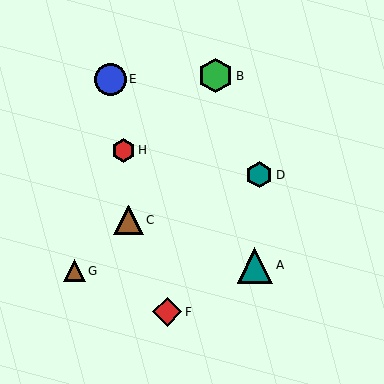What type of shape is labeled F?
Shape F is a red diamond.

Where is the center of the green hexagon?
The center of the green hexagon is at (216, 76).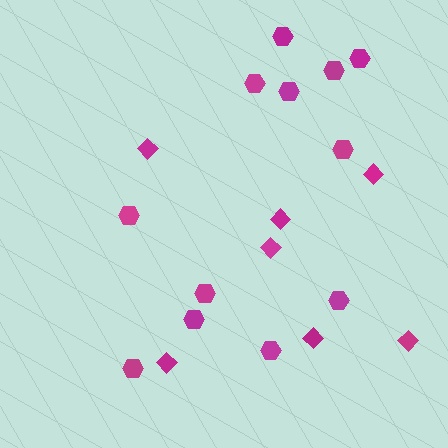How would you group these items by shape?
There are 2 groups: one group of diamonds (7) and one group of hexagons (12).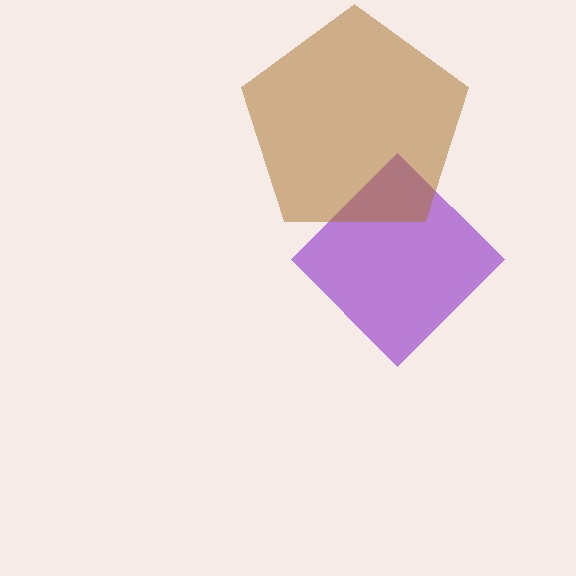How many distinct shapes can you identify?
There are 2 distinct shapes: a purple diamond, a brown pentagon.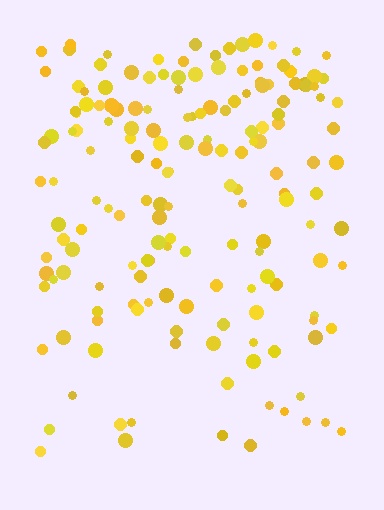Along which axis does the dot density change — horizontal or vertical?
Vertical.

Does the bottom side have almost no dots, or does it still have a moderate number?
Still a moderate number, just noticeably fewer than the top.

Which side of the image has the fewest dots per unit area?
The bottom.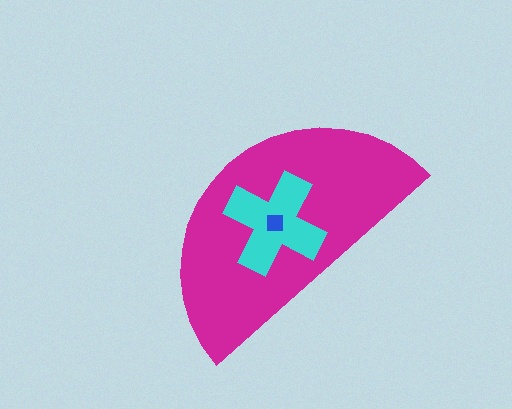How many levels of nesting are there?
3.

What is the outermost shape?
The magenta semicircle.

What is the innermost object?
The blue square.